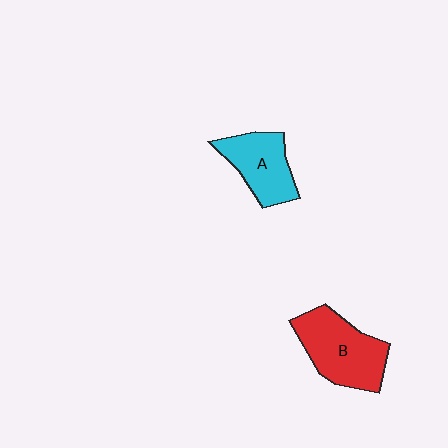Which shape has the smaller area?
Shape A (cyan).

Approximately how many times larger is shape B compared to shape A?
Approximately 1.3 times.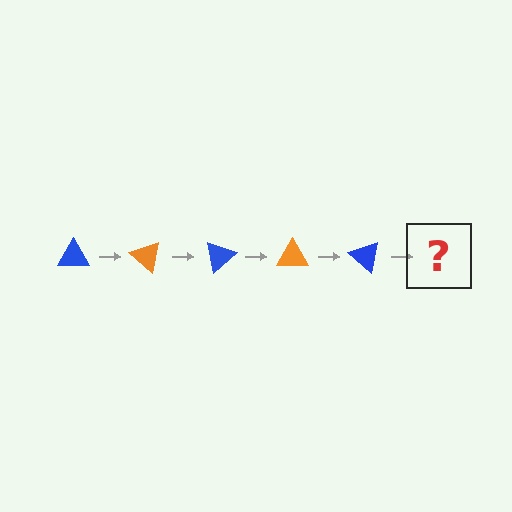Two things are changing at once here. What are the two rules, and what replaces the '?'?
The two rules are that it rotates 40 degrees each step and the color cycles through blue and orange. The '?' should be an orange triangle, rotated 200 degrees from the start.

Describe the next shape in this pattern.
It should be an orange triangle, rotated 200 degrees from the start.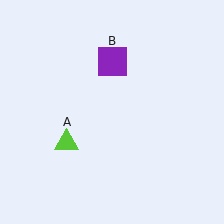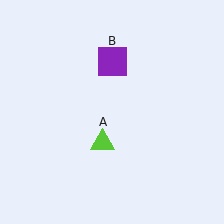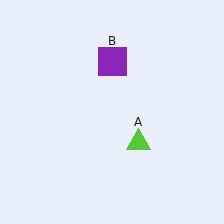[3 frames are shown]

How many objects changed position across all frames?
1 object changed position: lime triangle (object A).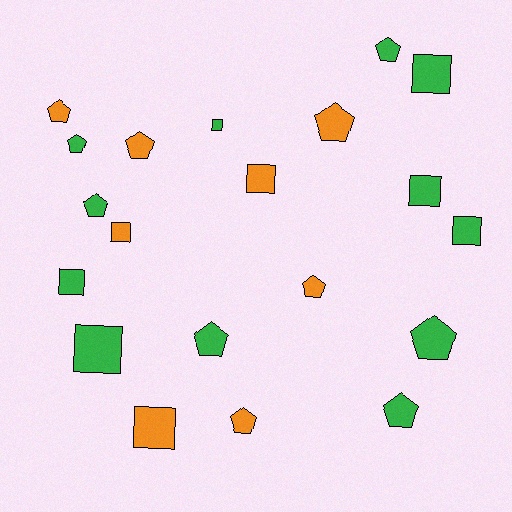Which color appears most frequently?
Green, with 12 objects.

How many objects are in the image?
There are 20 objects.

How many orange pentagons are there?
There are 5 orange pentagons.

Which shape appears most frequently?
Pentagon, with 11 objects.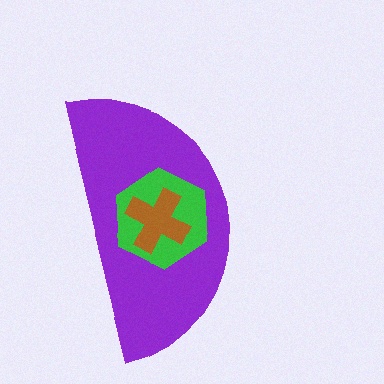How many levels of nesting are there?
3.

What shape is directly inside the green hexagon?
The brown cross.